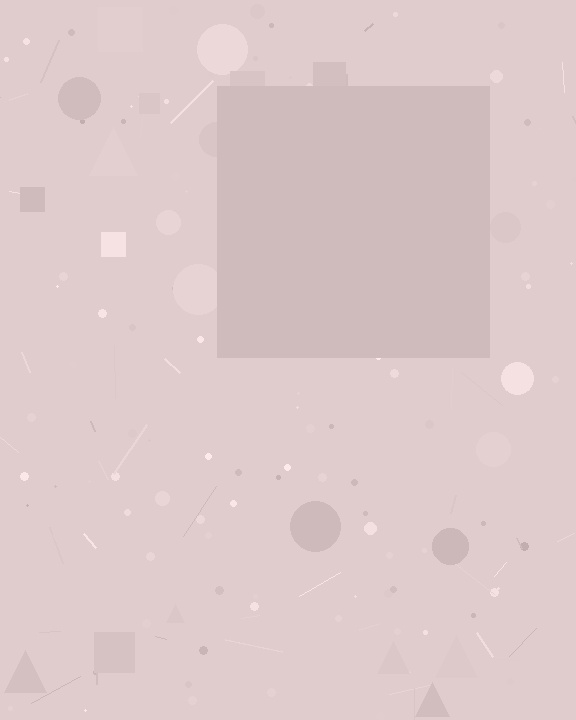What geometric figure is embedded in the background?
A square is embedded in the background.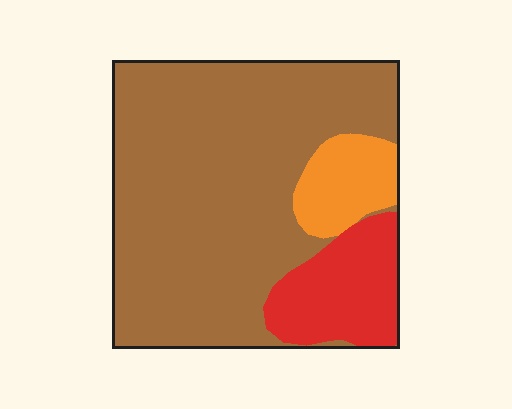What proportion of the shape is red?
Red covers 16% of the shape.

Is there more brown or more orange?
Brown.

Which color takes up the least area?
Orange, at roughly 10%.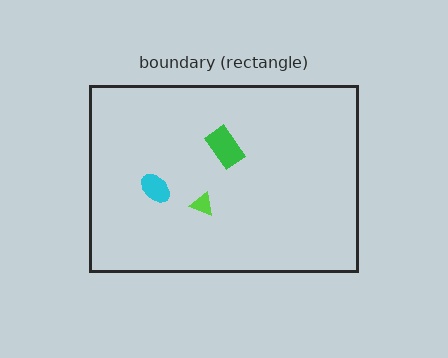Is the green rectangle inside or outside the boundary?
Inside.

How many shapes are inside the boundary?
3 inside, 0 outside.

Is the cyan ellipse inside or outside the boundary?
Inside.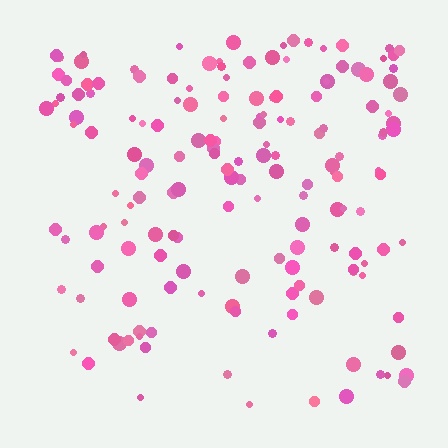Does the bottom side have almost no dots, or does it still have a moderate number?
Still a moderate number, just noticeably fewer than the top.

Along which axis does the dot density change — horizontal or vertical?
Vertical.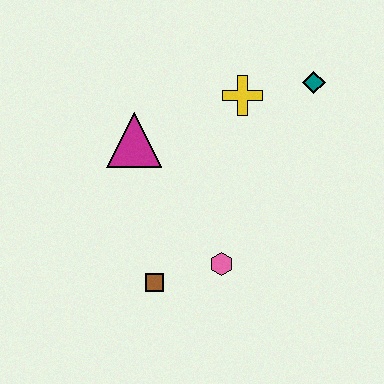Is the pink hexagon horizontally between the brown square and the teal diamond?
Yes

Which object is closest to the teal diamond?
The yellow cross is closest to the teal diamond.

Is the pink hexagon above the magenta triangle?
No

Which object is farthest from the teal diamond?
The brown square is farthest from the teal diamond.